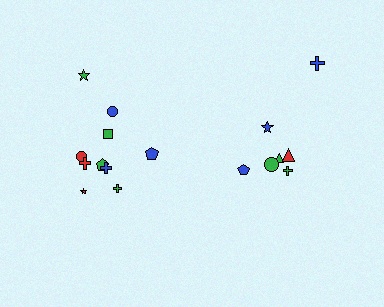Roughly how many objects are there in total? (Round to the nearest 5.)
Roughly 15 objects in total.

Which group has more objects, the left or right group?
The left group.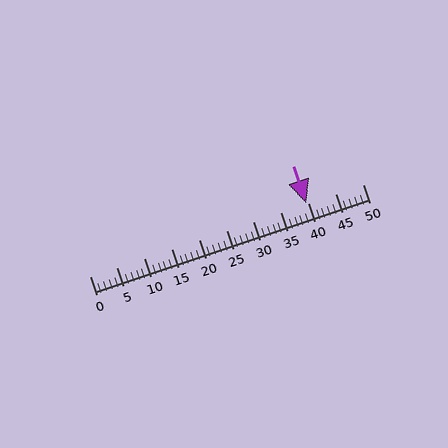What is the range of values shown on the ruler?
The ruler shows values from 0 to 50.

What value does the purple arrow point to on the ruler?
The purple arrow points to approximately 40.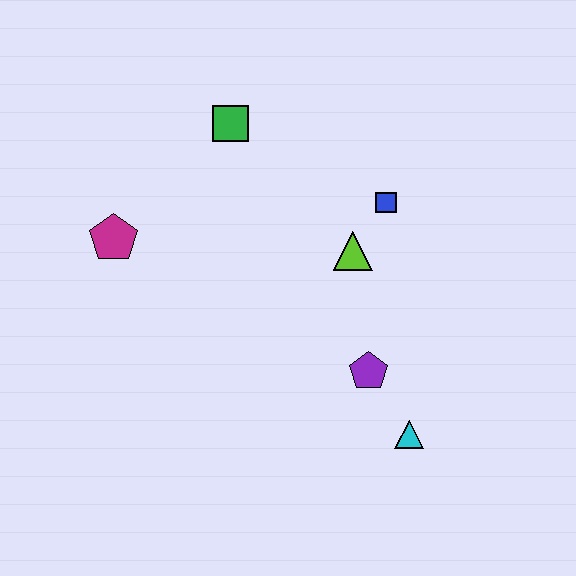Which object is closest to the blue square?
The lime triangle is closest to the blue square.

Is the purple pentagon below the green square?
Yes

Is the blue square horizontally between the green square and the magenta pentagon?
No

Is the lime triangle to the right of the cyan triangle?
No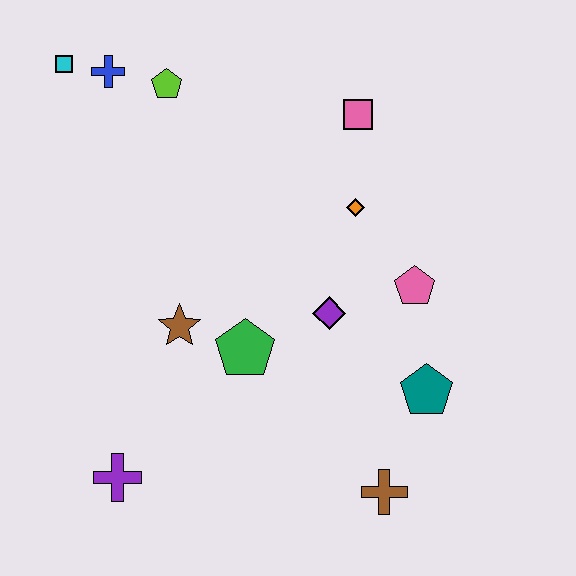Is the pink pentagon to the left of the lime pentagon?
No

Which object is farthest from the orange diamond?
The purple cross is farthest from the orange diamond.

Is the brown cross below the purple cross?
Yes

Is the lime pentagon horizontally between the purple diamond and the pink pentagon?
No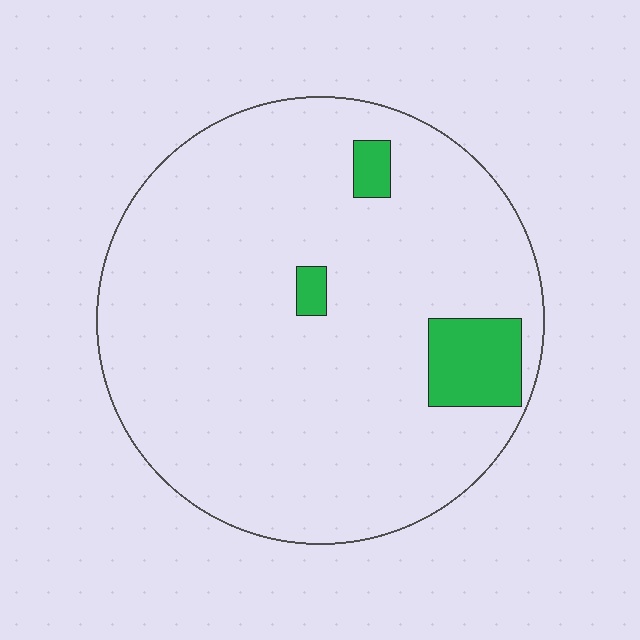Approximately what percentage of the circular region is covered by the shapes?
Approximately 10%.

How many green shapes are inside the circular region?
3.